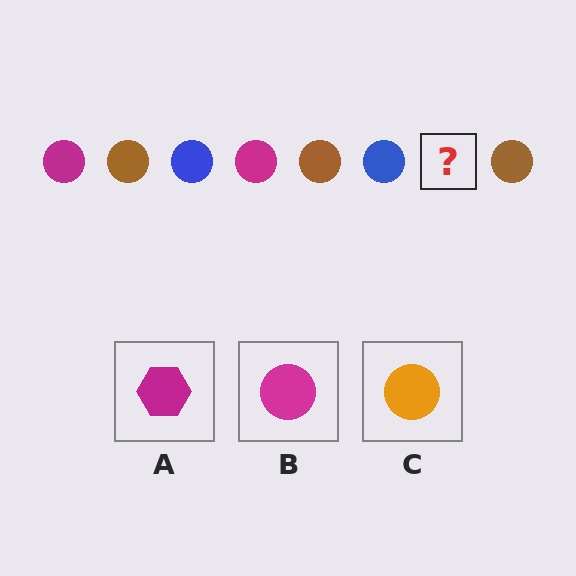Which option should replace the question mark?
Option B.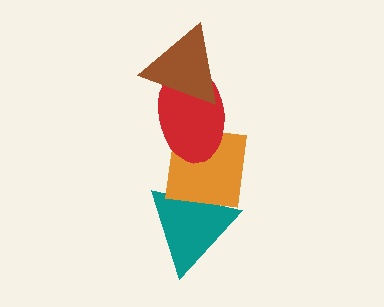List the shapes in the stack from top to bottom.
From top to bottom: the brown triangle, the red ellipse, the orange square, the teal triangle.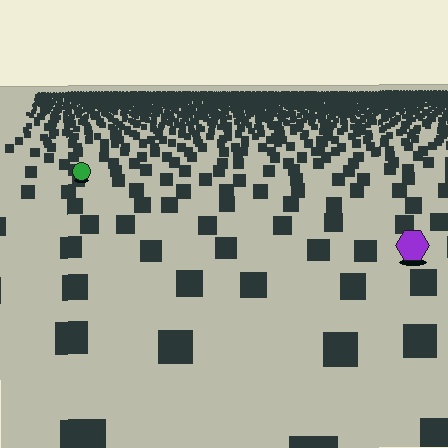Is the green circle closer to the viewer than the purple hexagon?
No. The purple hexagon is closer — you can tell from the texture gradient: the ground texture is coarser near it.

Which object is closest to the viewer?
The purple hexagon is closest. The texture marks near it are larger and more spread out.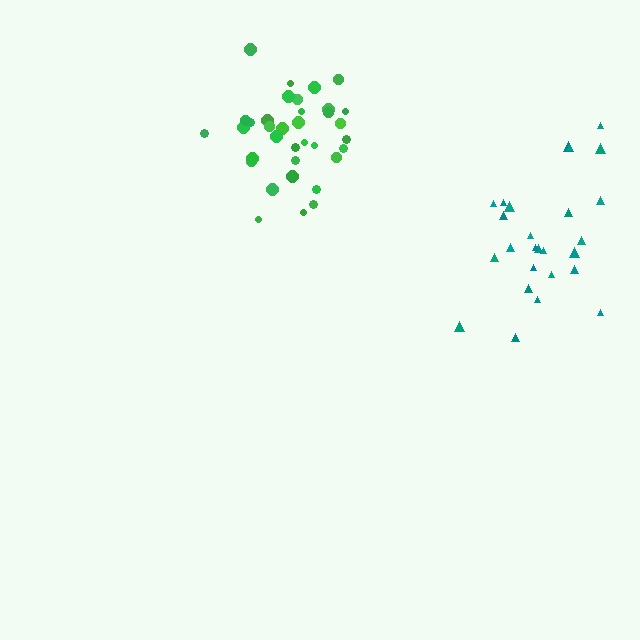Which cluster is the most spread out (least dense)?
Teal.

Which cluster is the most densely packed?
Green.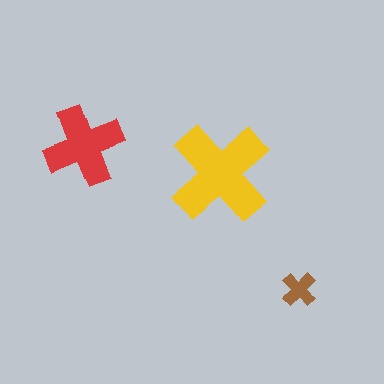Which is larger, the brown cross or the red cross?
The red one.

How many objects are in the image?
There are 3 objects in the image.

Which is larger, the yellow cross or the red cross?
The yellow one.